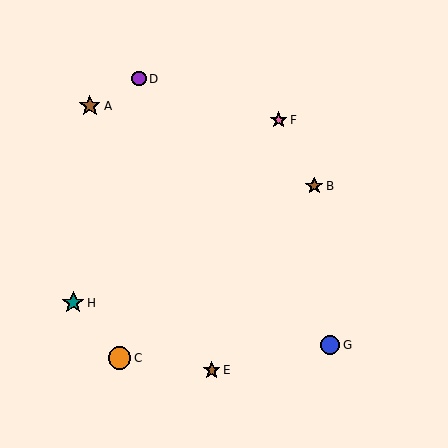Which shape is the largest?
The orange circle (labeled C) is the largest.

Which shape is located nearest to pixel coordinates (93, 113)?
The brown star (labeled A) at (90, 106) is nearest to that location.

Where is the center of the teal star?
The center of the teal star is at (73, 303).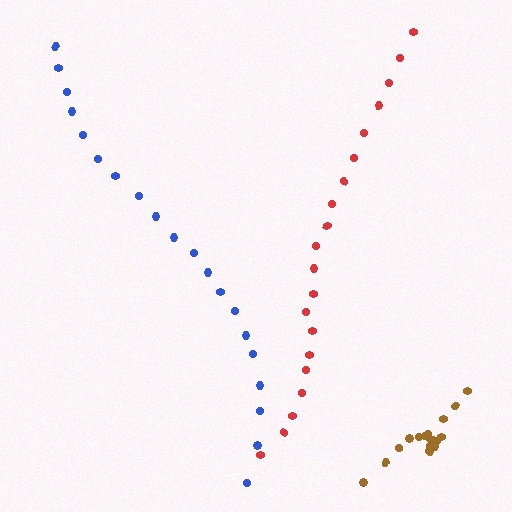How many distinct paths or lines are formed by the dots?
There are 3 distinct paths.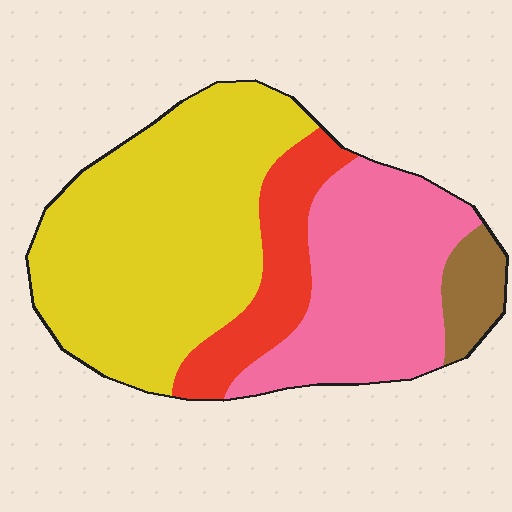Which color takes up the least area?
Brown, at roughly 5%.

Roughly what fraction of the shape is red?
Red covers 14% of the shape.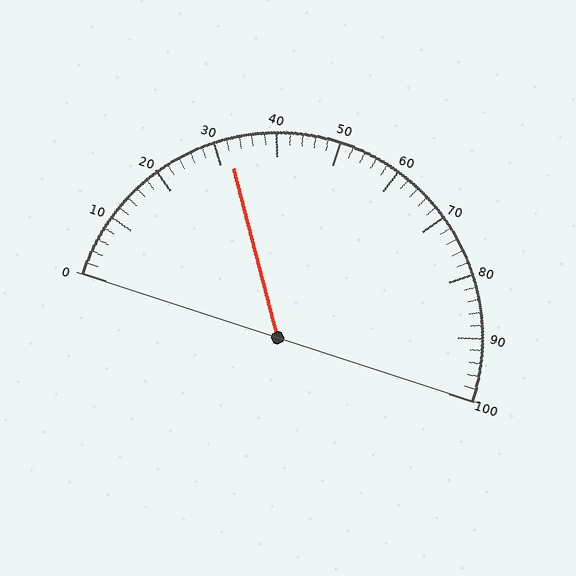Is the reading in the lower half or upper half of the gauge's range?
The reading is in the lower half of the range (0 to 100).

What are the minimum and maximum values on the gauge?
The gauge ranges from 0 to 100.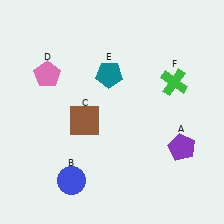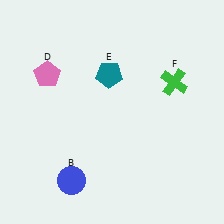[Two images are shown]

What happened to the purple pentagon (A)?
The purple pentagon (A) was removed in Image 2. It was in the bottom-right area of Image 1.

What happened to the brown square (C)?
The brown square (C) was removed in Image 2. It was in the bottom-left area of Image 1.